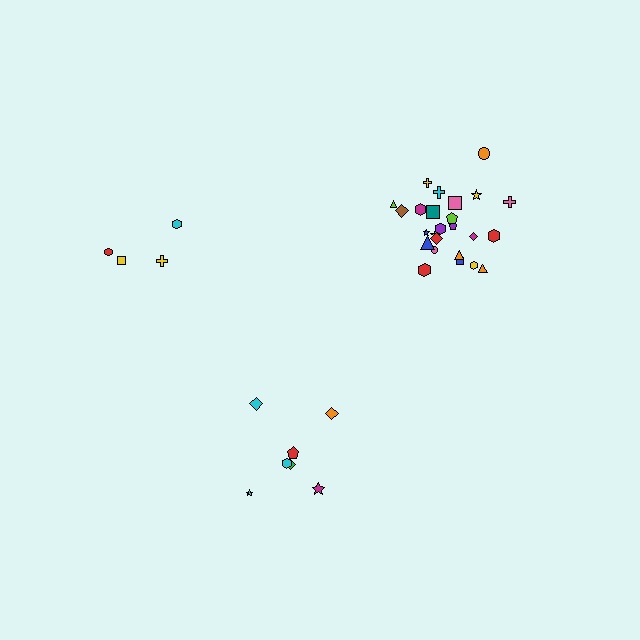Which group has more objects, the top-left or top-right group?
The top-right group.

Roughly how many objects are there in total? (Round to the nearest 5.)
Roughly 35 objects in total.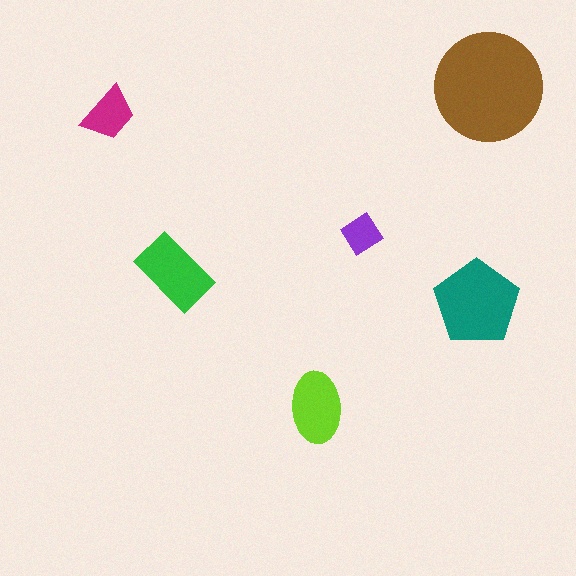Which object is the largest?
The brown circle.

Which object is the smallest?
The purple diamond.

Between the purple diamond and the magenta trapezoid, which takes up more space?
The magenta trapezoid.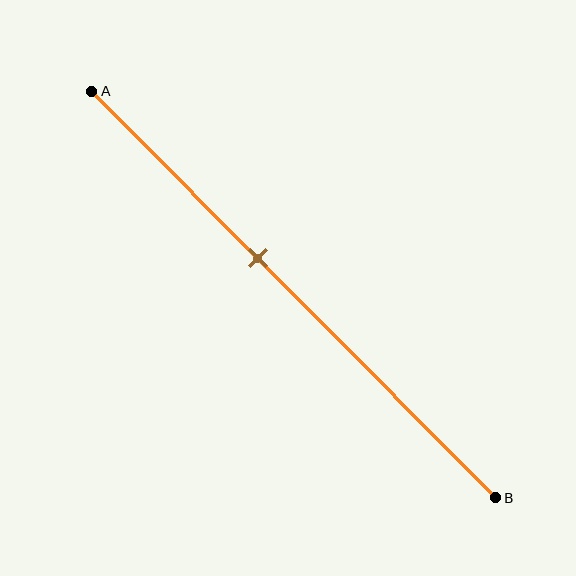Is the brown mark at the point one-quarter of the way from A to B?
No, the mark is at about 40% from A, not at the 25% one-quarter point.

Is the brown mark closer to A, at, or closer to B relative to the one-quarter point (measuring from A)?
The brown mark is closer to point B than the one-quarter point of segment AB.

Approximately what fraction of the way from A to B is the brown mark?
The brown mark is approximately 40% of the way from A to B.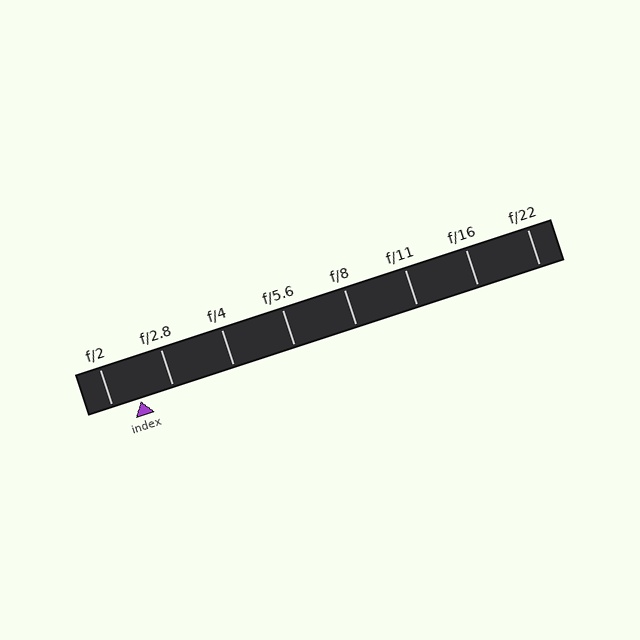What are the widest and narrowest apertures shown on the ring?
The widest aperture shown is f/2 and the narrowest is f/22.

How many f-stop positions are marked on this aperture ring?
There are 8 f-stop positions marked.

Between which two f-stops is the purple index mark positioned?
The index mark is between f/2 and f/2.8.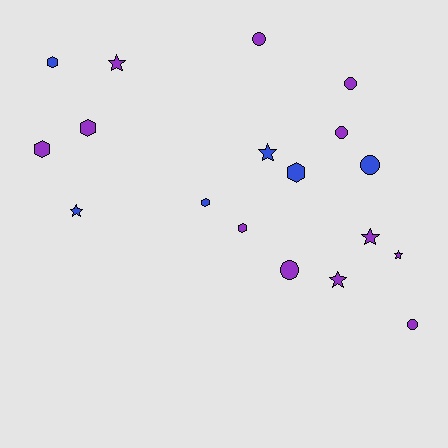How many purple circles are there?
There are 5 purple circles.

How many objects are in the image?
There are 18 objects.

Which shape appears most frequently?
Star, with 6 objects.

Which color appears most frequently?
Purple, with 12 objects.